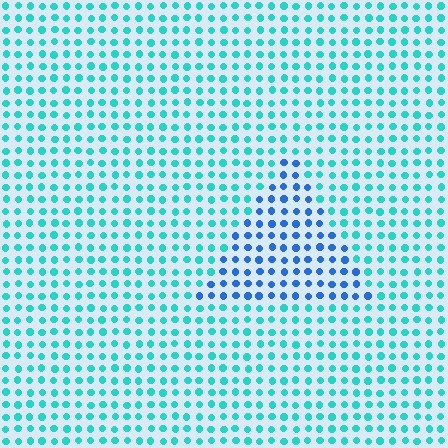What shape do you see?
I see a triangle.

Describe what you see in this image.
The image is filled with small cyan elements in a uniform arrangement. A triangle-shaped region is visible where the elements are tinted to a slightly different hue, forming a subtle color boundary.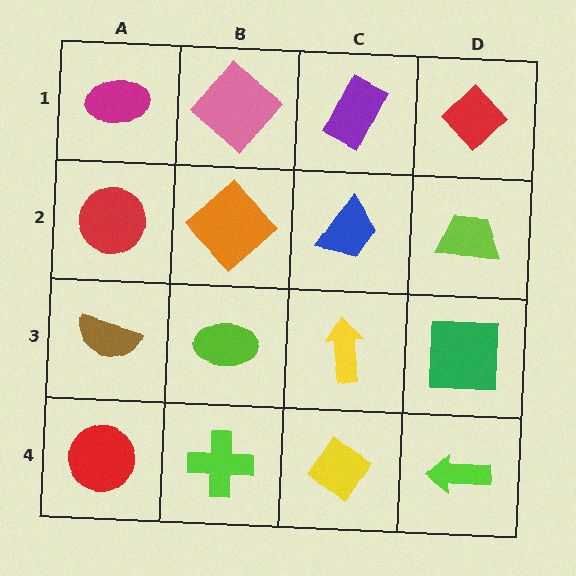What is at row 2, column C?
A blue trapezoid.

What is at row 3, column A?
A brown semicircle.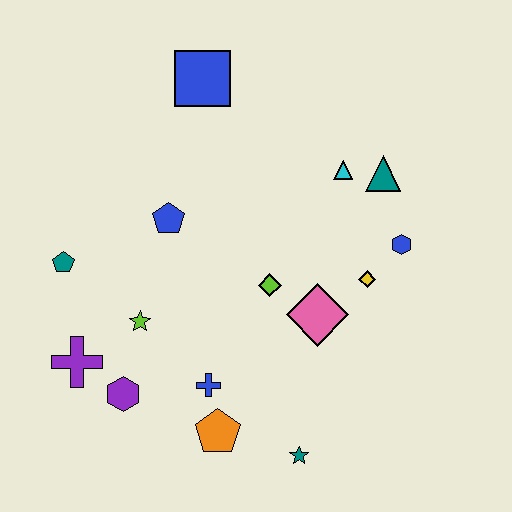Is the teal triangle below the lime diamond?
No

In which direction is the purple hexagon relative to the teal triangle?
The purple hexagon is to the left of the teal triangle.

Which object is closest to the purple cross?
The purple hexagon is closest to the purple cross.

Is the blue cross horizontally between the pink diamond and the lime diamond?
No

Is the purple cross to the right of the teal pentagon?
Yes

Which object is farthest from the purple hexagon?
The teal triangle is farthest from the purple hexagon.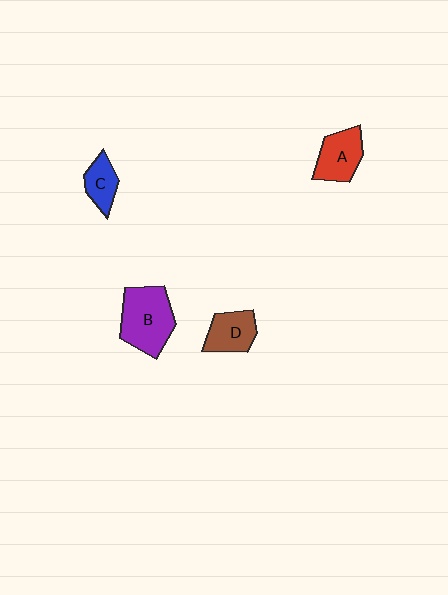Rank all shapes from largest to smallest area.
From largest to smallest: B (purple), A (red), D (brown), C (blue).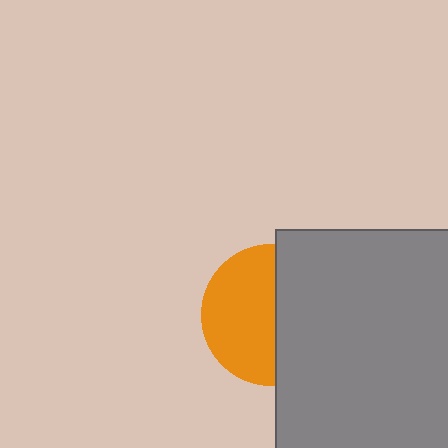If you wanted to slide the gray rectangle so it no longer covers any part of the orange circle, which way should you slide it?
Slide it right — that is the most direct way to separate the two shapes.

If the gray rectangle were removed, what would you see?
You would see the complete orange circle.